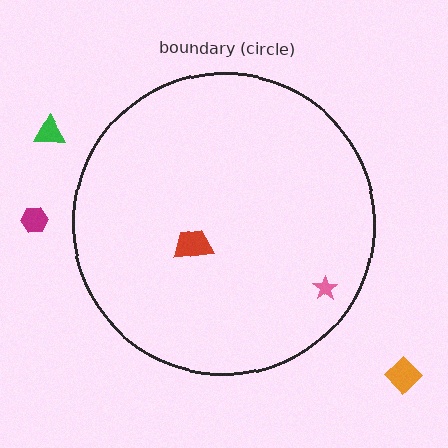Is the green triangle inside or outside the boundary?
Outside.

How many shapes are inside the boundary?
2 inside, 3 outside.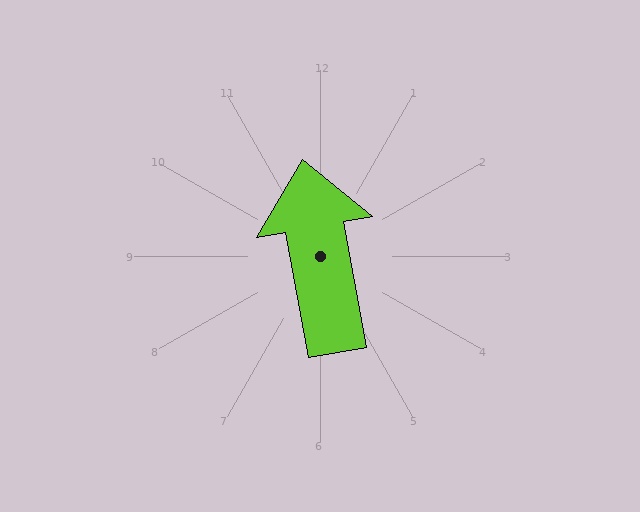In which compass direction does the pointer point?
North.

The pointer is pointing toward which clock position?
Roughly 12 o'clock.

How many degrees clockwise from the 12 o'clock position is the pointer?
Approximately 350 degrees.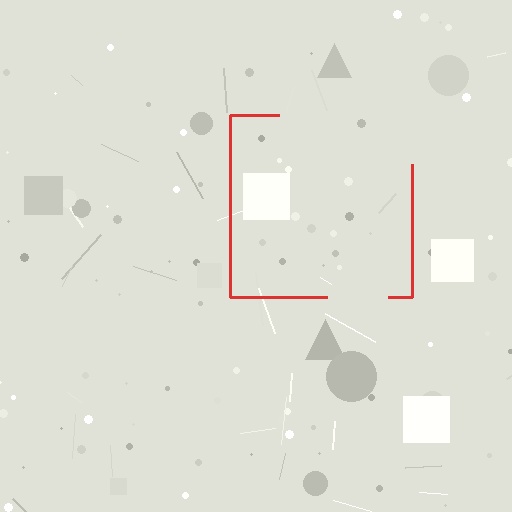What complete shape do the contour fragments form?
The contour fragments form a square.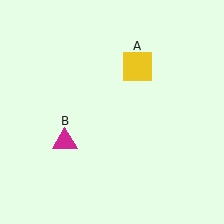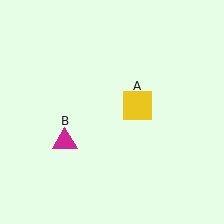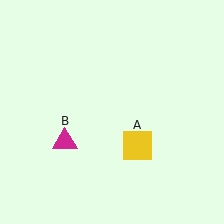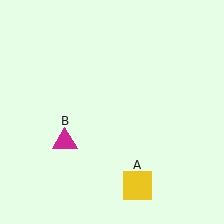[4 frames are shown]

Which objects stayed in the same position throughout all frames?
Magenta triangle (object B) remained stationary.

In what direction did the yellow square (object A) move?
The yellow square (object A) moved down.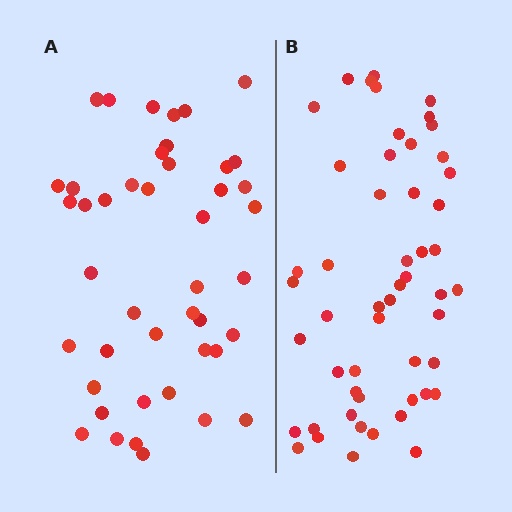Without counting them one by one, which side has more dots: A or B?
Region B (the right region) has more dots.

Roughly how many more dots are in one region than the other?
Region B has roughly 8 or so more dots than region A.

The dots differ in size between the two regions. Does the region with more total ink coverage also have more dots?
No. Region A has more total ink coverage because its dots are larger, but region B actually contains more individual dots. Total area can be misleading — the number of items is what matters here.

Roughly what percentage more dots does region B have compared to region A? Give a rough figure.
About 20% more.